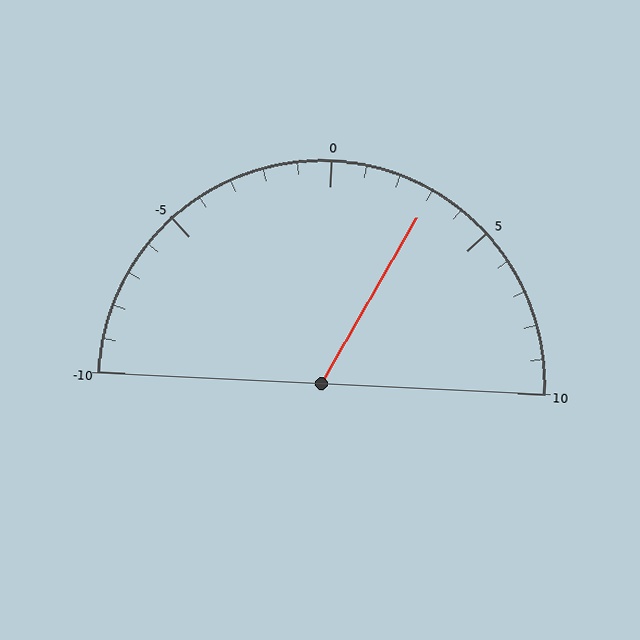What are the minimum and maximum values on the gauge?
The gauge ranges from -10 to 10.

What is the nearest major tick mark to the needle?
The nearest major tick mark is 5.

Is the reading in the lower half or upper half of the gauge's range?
The reading is in the upper half of the range (-10 to 10).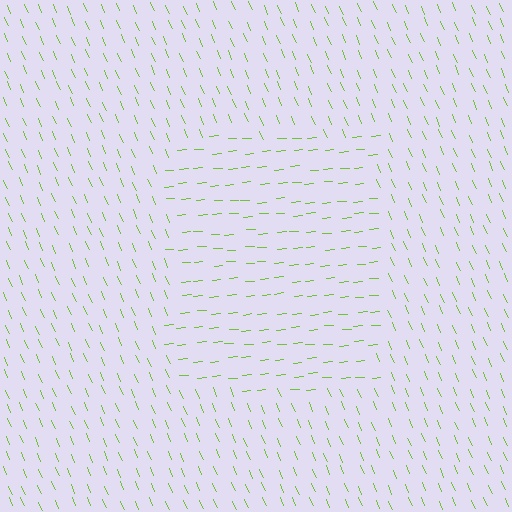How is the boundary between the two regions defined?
The boundary is defined purely by a change in line orientation (approximately 71 degrees difference). All lines are the same color and thickness.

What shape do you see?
I see a rectangle.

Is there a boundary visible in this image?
Yes, there is a texture boundary formed by a change in line orientation.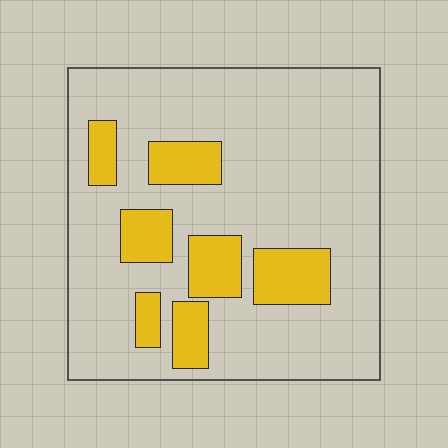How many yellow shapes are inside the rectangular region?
7.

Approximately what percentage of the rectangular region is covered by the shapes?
Approximately 20%.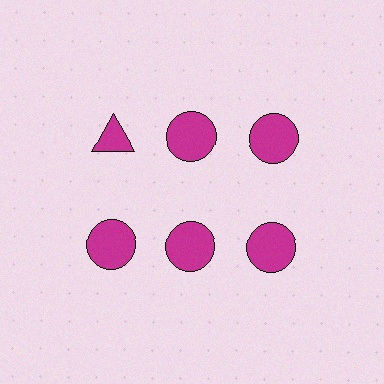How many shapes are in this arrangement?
There are 6 shapes arranged in a grid pattern.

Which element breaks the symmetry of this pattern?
The magenta triangle in the top row, leftmost column breaks the symmetry. All other shapes are magenta circles.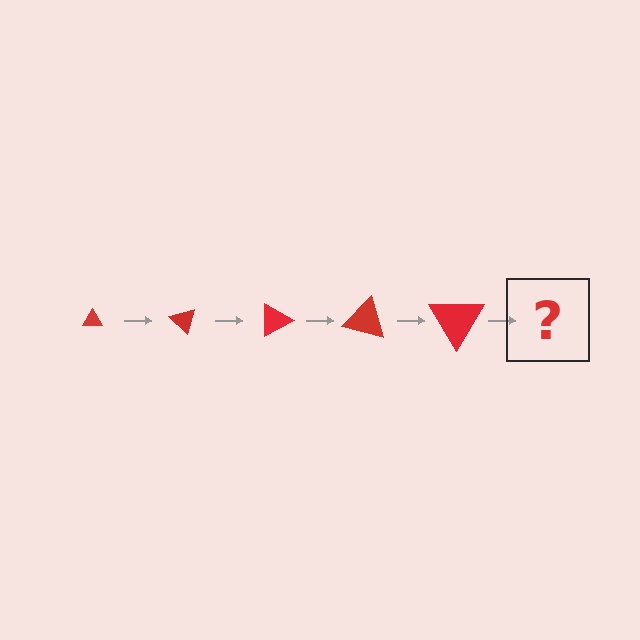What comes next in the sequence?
The next element should be a triangle, larger than the previous one and rotated 225 degrees from the start.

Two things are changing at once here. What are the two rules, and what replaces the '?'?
The two rules are that the triangle grows larger each step and it rotates 45 degrees each step. The '?' should be a triangle, larger than the previous one and rotated 225 degrees from the start.